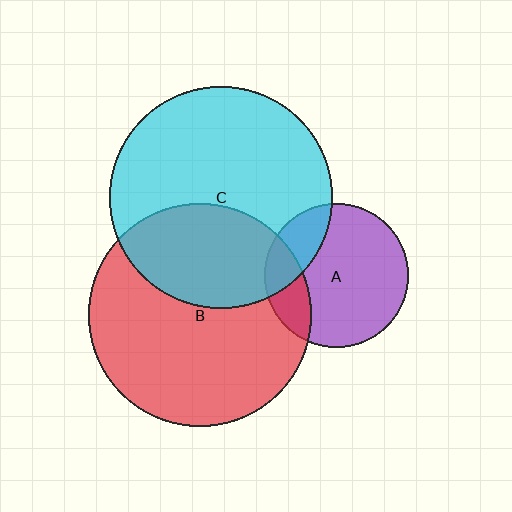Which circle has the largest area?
Circle B (red).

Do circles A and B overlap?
Yes.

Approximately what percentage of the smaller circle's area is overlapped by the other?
Approximately 20%.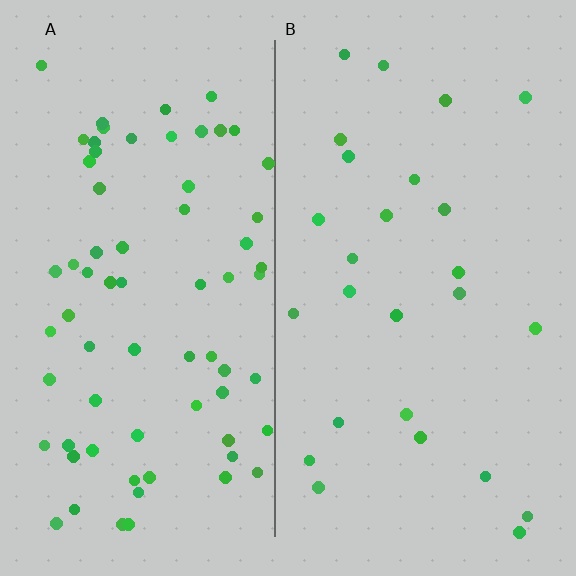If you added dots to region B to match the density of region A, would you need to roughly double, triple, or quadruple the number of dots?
Approximately triple.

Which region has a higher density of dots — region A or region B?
A (the left).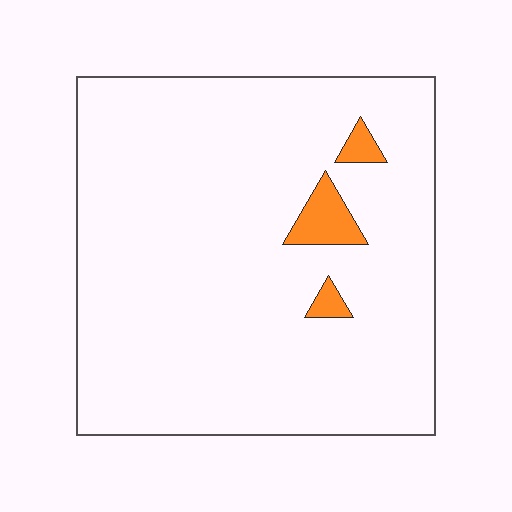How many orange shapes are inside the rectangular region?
3.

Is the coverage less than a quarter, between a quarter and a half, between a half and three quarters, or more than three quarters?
Less than a quarter.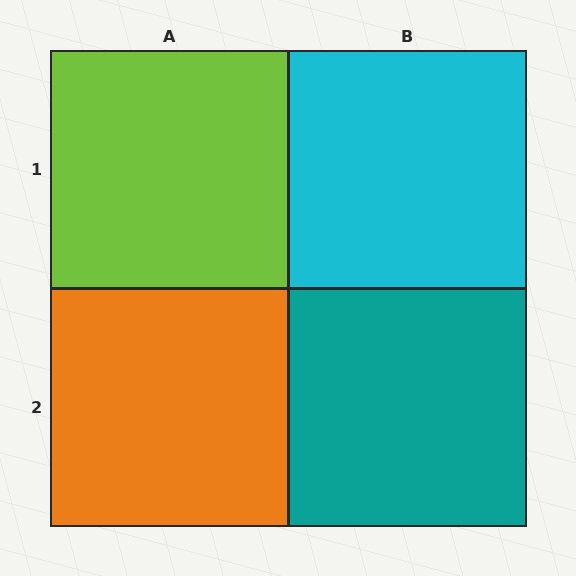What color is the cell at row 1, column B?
Cyan.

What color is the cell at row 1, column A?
Lime.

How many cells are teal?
1 cell is teal.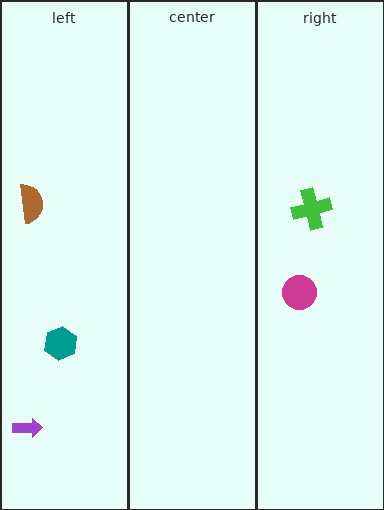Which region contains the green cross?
The right region.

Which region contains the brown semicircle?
The left region.